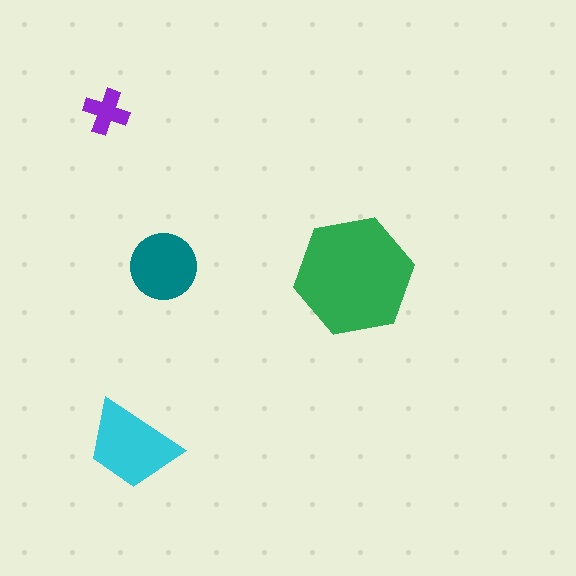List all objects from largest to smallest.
The green hexagon, the cyan trapezoid, the teal circle, the purple cross.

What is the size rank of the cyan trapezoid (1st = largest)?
2nd.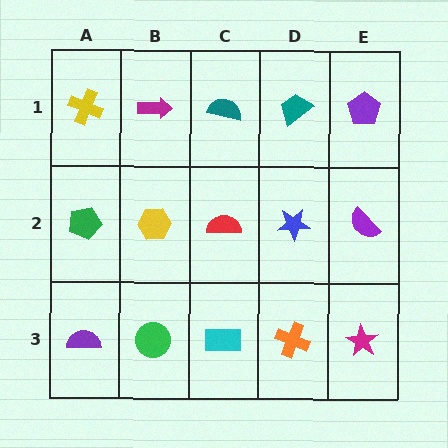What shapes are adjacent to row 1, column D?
A blue star (row 2, column D), a teal semicircle (row 1, column C), a purple pentagon (row 1, column E).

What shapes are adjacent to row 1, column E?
A purple semicircle (row 2, column E), a teal trapezoid (row 1, column D).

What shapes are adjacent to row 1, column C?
A red semicircle (row 2, column C), a magenta arrow (row 1, column B), a teal trapezoid (row 1, column D).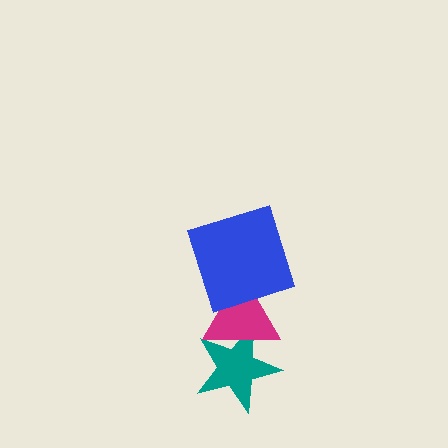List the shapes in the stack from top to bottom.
From top to bottom: the blue square, the magenta triangle, the teal star.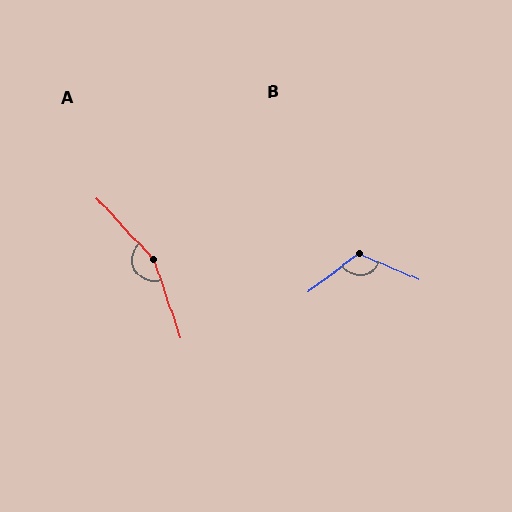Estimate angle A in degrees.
Approximately 156 degrees.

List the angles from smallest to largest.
B (119°), A (156°).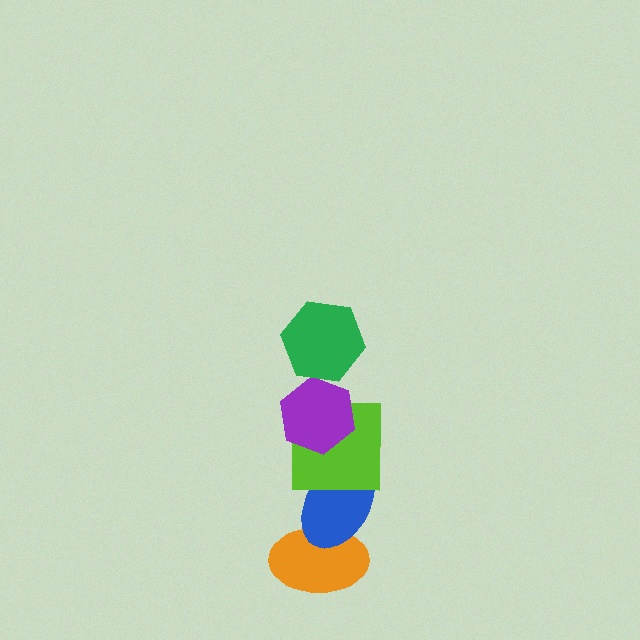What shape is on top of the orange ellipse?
The blue ellipse is on top of the orange ellipse.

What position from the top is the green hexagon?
The green hexagon is 1st from the top.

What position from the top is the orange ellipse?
The orange ellipse is 5th from the top.